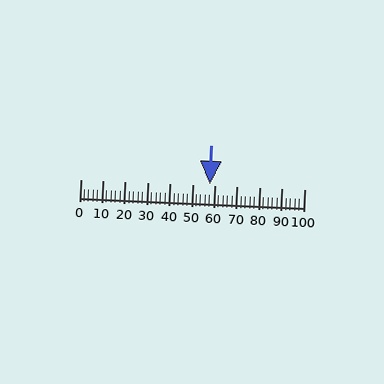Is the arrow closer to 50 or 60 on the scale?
The arrow is closer to 60.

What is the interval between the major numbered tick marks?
The major tick marks are spaced 10 units apart.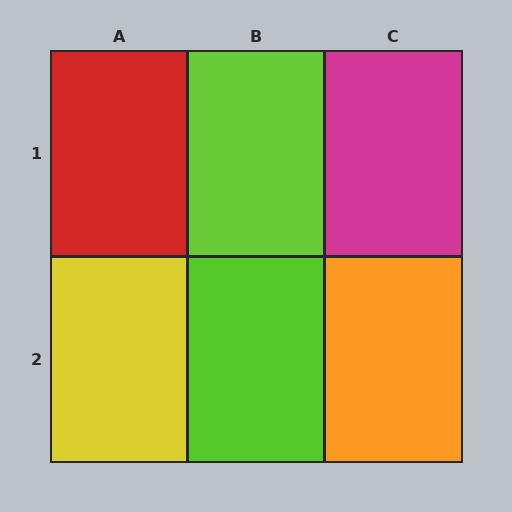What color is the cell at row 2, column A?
Yellow.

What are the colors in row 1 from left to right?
Red, lime, magenta.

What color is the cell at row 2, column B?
Lime.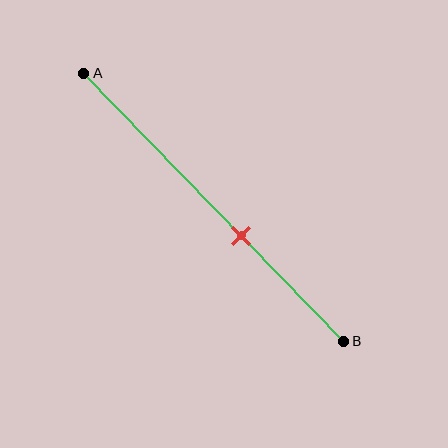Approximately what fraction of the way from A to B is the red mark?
The red mark is approximately 60% of the way from A to B.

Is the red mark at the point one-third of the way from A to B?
No, the mark is at about 60% from A, not at the 33% one-third point.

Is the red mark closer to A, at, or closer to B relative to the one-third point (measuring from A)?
The red mark is closer to point B than the one-third point of segment AB.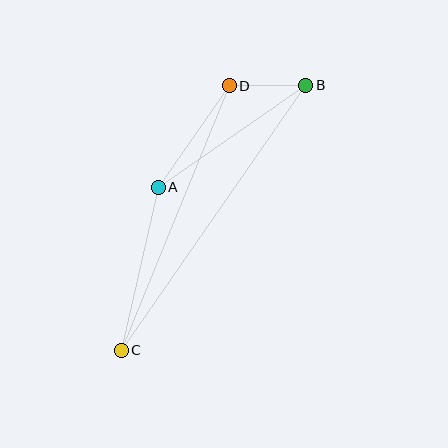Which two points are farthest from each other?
Points B and C are farthest from each other.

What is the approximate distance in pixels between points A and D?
The distance between A and D is approximately 124 pixels.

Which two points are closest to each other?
Points B and D are closest to each other.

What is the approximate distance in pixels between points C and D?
The distance between C and D is approximately 286 pixels.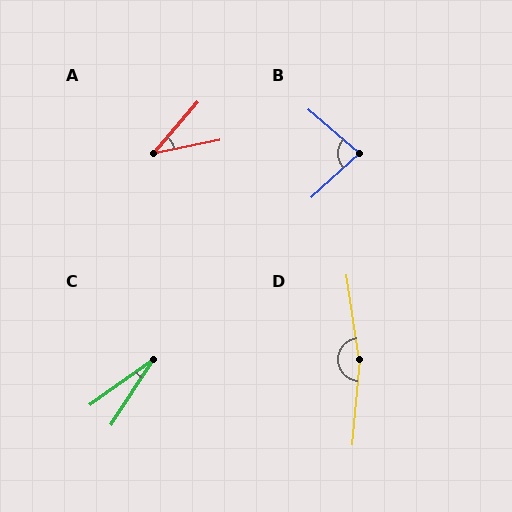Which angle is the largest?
D, at approximately 167 degrees.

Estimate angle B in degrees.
Approximately 83 degrees.